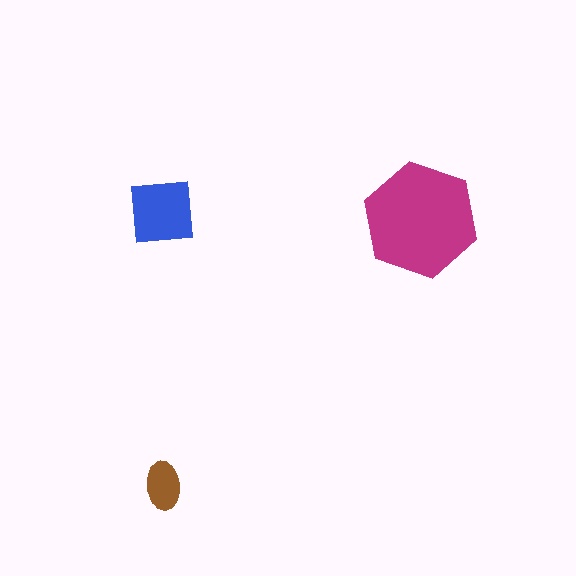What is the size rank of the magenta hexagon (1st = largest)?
1st.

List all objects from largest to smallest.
The magenta hexagon, the blue square, the brown ellipse.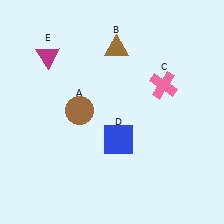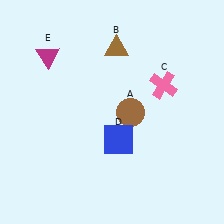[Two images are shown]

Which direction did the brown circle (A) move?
The brown circle (A) moved right.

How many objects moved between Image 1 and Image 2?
1 object moved between the two images.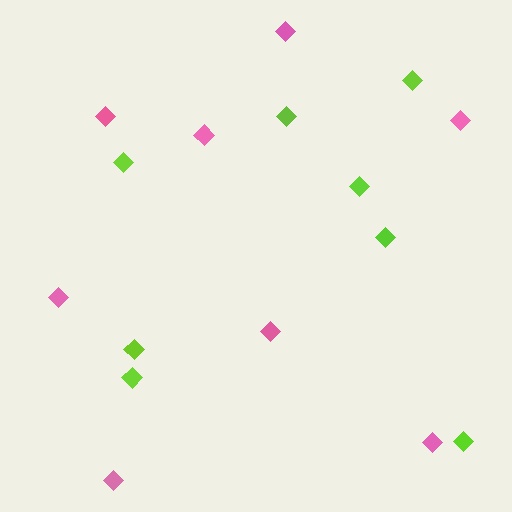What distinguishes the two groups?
There are 2 groups: one group of pink diamonds (8) and one group of lime diamonds (8).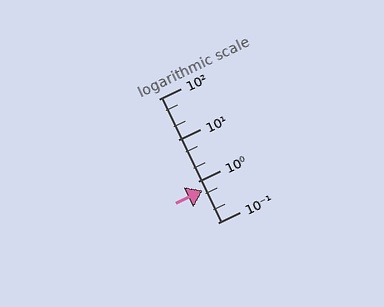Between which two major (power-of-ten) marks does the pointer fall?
The pointer is between 0.1 and 1.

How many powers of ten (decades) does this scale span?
The scale spans 3 decades, from 0.1 to 100.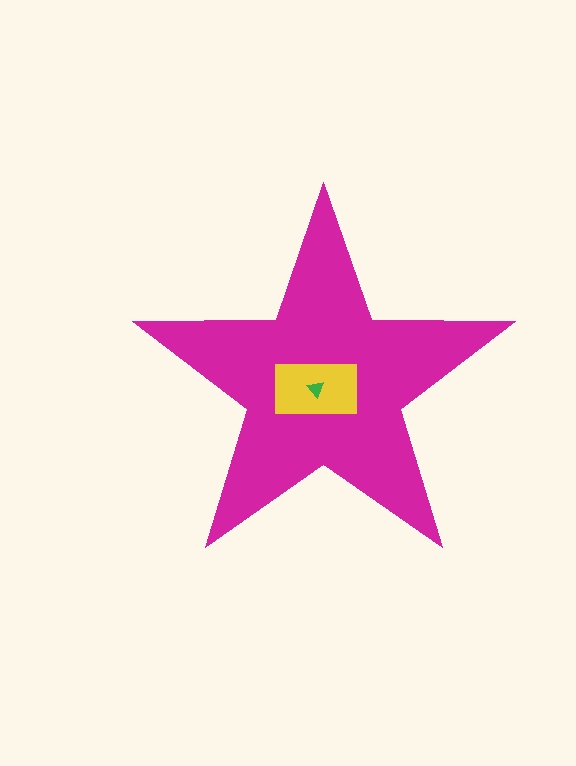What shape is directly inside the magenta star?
The yellow rectangle.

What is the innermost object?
The green triangle.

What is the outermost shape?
The magenta star.